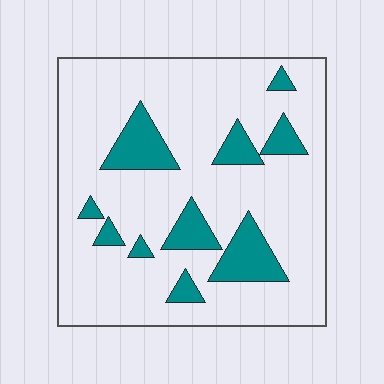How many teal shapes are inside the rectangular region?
10.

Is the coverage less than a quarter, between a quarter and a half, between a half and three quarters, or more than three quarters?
Less than a quarter.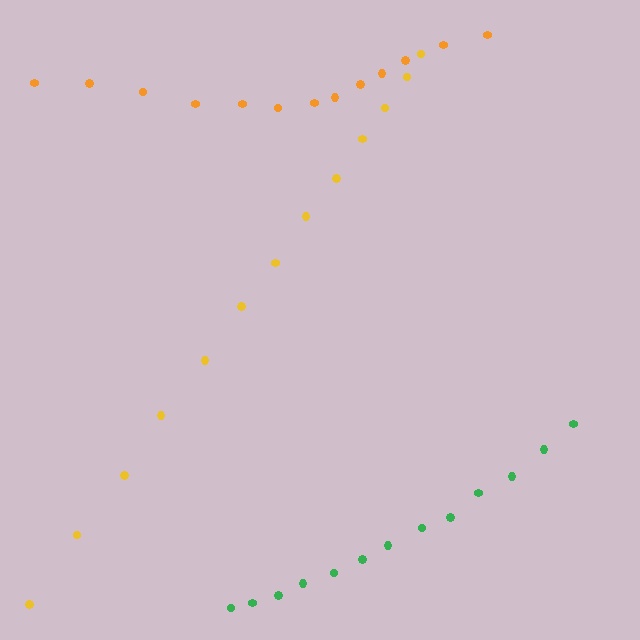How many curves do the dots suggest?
There are 3 distinct paths.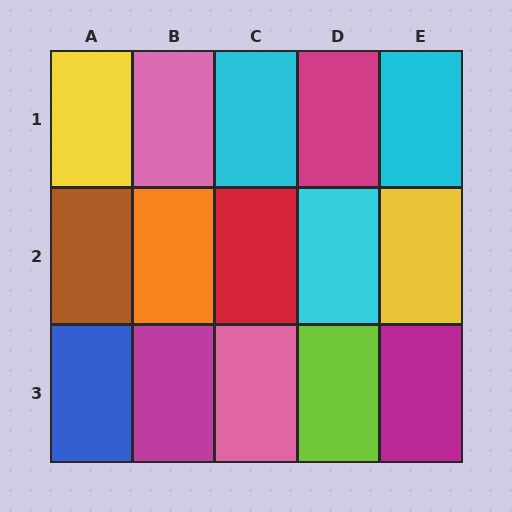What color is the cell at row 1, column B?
Pink.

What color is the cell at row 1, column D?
Magenta.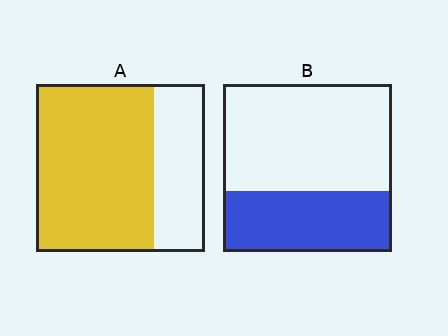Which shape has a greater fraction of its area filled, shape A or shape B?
Shape A.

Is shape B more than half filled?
No.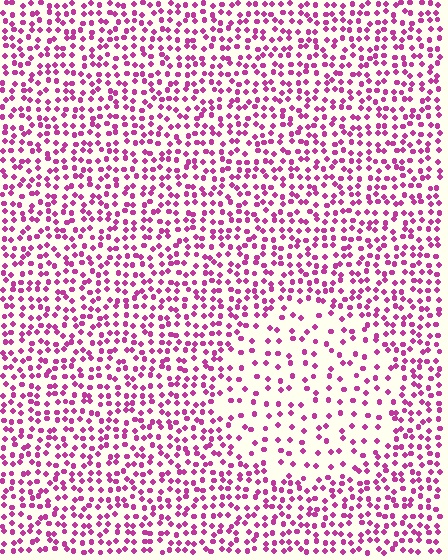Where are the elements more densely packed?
The elements are more densely packed outside the circle boundary.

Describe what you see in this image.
The image contains small magenta elements arranged at two different densities. A circle-shaped region is visible where the elements are less densely packed than the surrounding area.